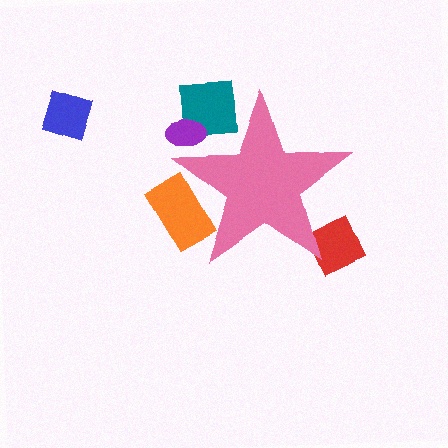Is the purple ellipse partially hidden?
Yes, the purple ellipse is partially hidden behind the pink star.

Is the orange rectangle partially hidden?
Yes, the orange rectangle is partially hidden behind the pink star.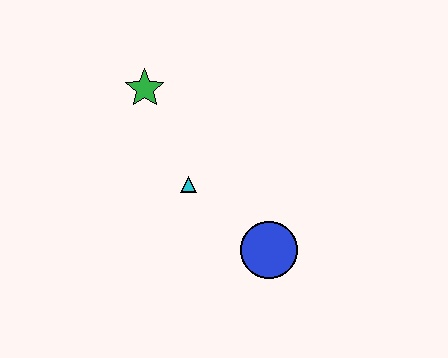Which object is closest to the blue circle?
The cyan triangle is closest to the blue circle.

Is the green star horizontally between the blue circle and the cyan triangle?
No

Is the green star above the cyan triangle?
Yes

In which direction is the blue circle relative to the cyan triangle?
The blue circle is to the right of the cyan triangle.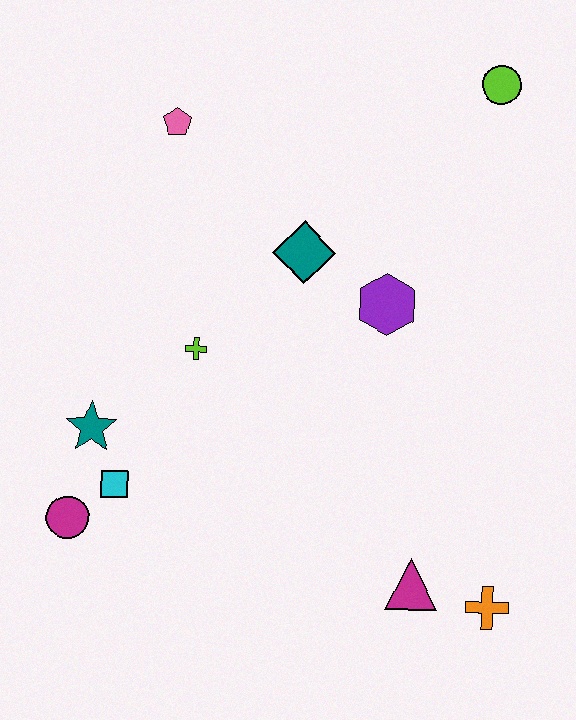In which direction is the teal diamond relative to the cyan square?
The teal diamond is above the cyan square.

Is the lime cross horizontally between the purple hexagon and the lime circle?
No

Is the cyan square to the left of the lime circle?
Yes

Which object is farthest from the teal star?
The lime circle is farthest from the teal star.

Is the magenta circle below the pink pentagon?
Yes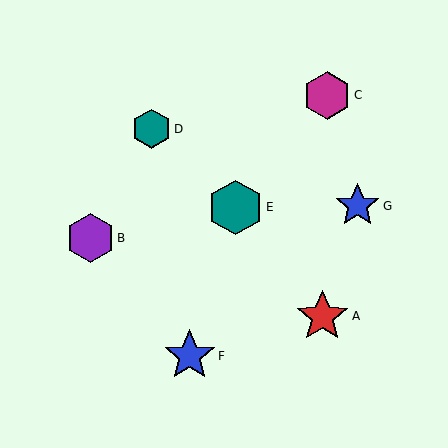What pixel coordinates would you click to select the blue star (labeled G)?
Click at (358, 206) to select the blue star G.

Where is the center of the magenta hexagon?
The center of the magenta hexagon is at (327, 95).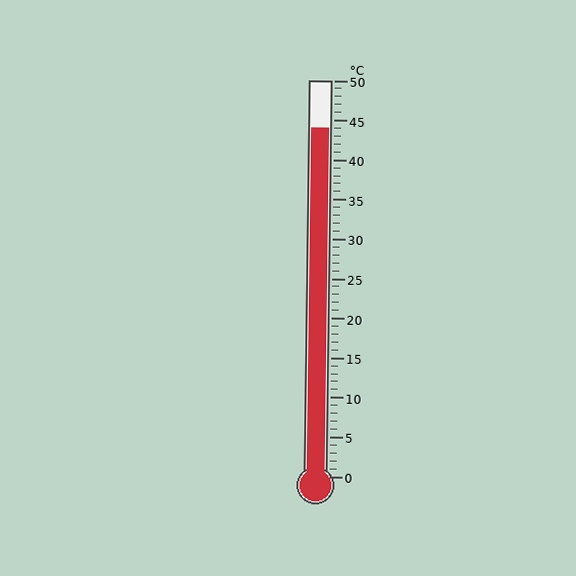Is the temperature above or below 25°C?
The temperature is above 25°C.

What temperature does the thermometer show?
The thermometer shows approximately 44°C.